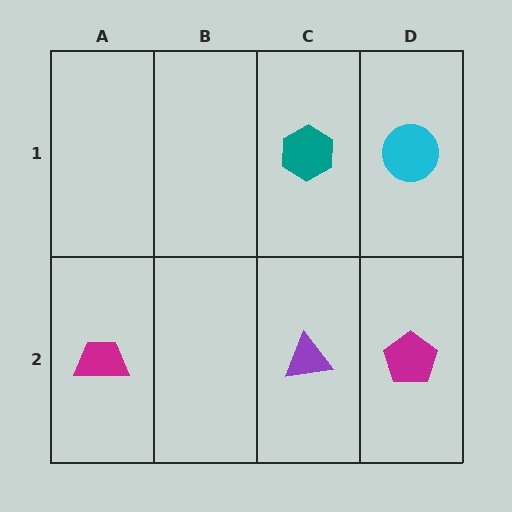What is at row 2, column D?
A magenta pentagon.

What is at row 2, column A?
A magenta trapezoid.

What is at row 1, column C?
A teal hexagon.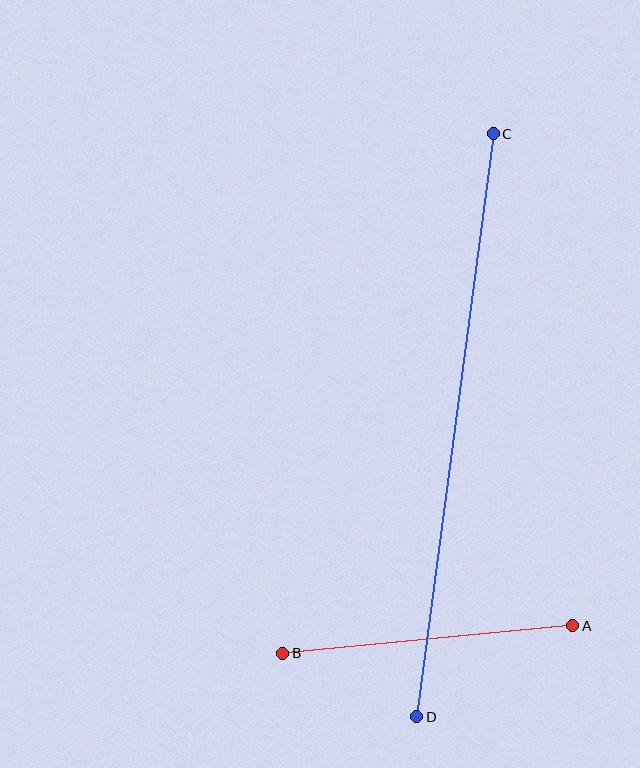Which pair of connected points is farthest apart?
Points C and D are farthest apart.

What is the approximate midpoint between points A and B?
The midpoint is at approximately (428, 639) pixels.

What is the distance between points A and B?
The distance is approximately 291 pixels.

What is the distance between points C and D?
The distance is approximately 588 pixels.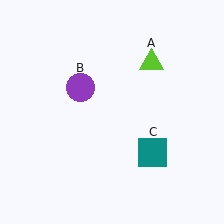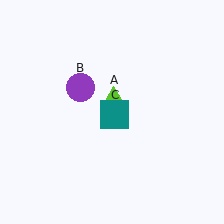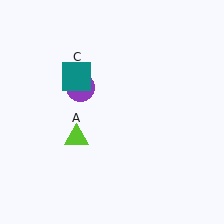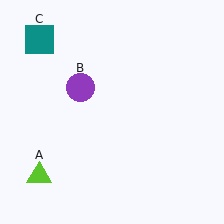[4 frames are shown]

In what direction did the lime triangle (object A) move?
The lime triangle (object A) moved down and to the left.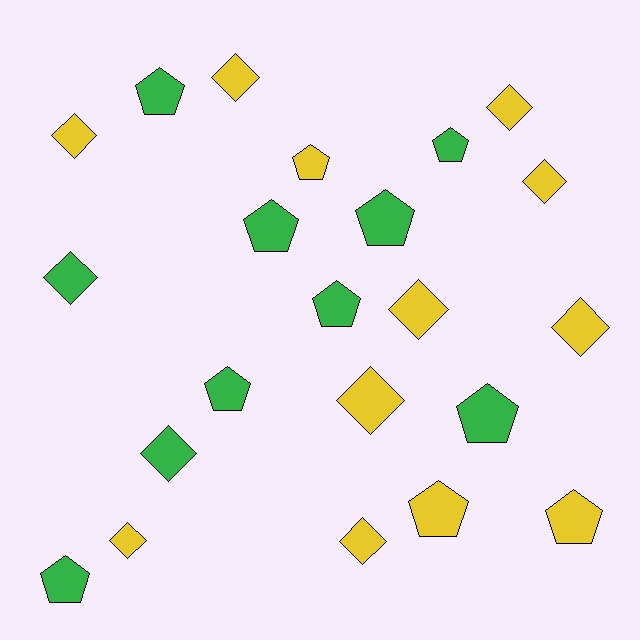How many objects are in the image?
There are 22 objects.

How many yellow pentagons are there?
There are 3 yellow pentagons.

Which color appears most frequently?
Yellow, with 12 objects.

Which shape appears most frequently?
Diamond, with 11 objects.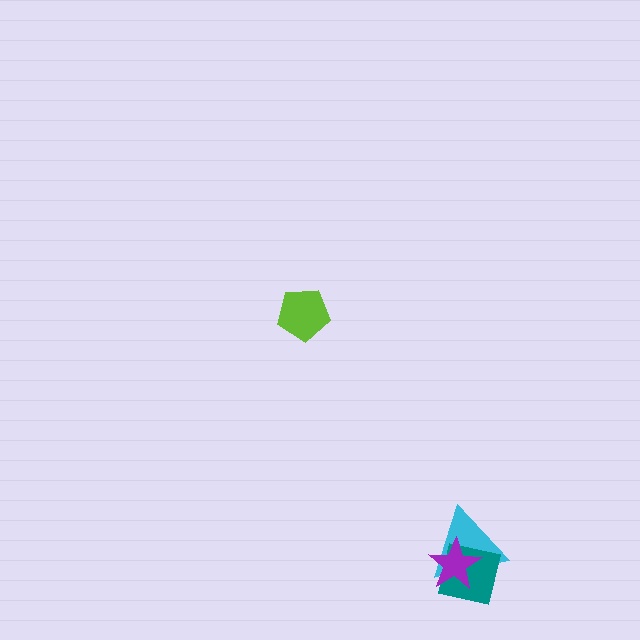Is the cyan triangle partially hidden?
Yes, it is partially covered by another shape.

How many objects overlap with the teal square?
2 objects overlap with the teal square.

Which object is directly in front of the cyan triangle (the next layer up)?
The teal square is directly in front of the cyan triangle.